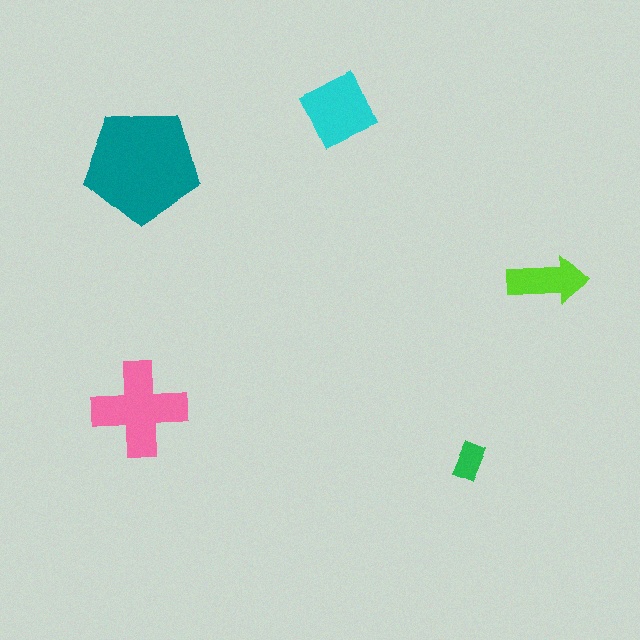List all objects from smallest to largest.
The green rectangle, the lime arrow, the cyan diamond, the pink cross, the teal pentagon.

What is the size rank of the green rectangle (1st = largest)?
5th.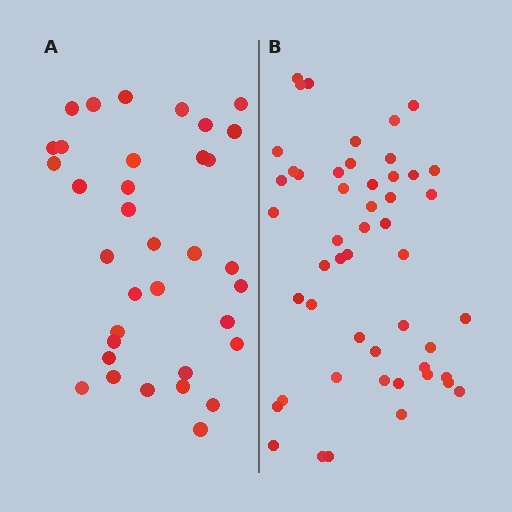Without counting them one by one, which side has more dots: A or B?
Region B (the right region) has more dots.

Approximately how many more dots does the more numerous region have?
Region B has approximately 15 more dots than region A.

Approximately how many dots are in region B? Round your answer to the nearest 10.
About 50 dots.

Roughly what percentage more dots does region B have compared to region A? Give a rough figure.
About 45% more.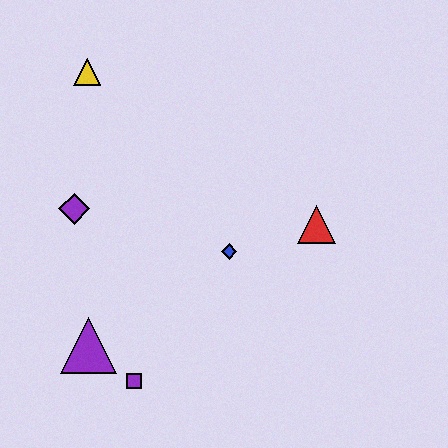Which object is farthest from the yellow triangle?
The purple square is farthest from the yellow triangle.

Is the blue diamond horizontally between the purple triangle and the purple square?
No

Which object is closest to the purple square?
The purple triangle is closest to the purple square.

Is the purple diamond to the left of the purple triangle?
Yes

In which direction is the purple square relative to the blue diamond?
The purple square is below the blue diamond.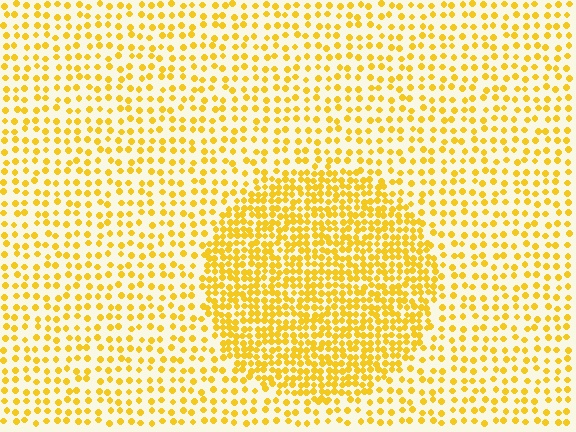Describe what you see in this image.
The image contains small yellow elements arranged at two different densities. A circle-shaped region is visible where the elements are more densely packed than the surrounding area.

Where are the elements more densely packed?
The elements are more densely packed inside the circle boundary.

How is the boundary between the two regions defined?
The boundary is defined by a change in element density (approximately 2.2x ratio). All elements are the same color, size, and shape.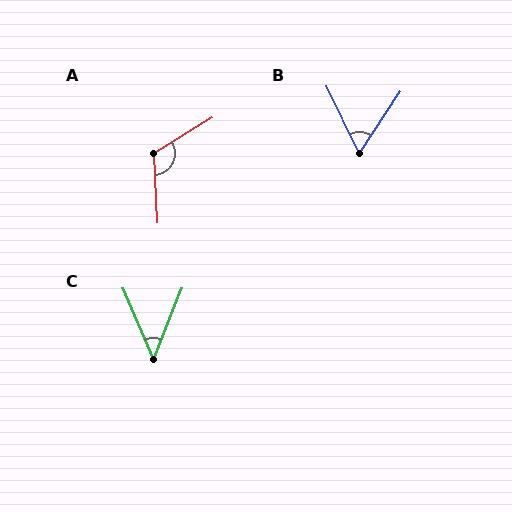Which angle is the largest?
A, at approximately 119 degrees.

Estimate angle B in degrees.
Approximately 59 degrees.